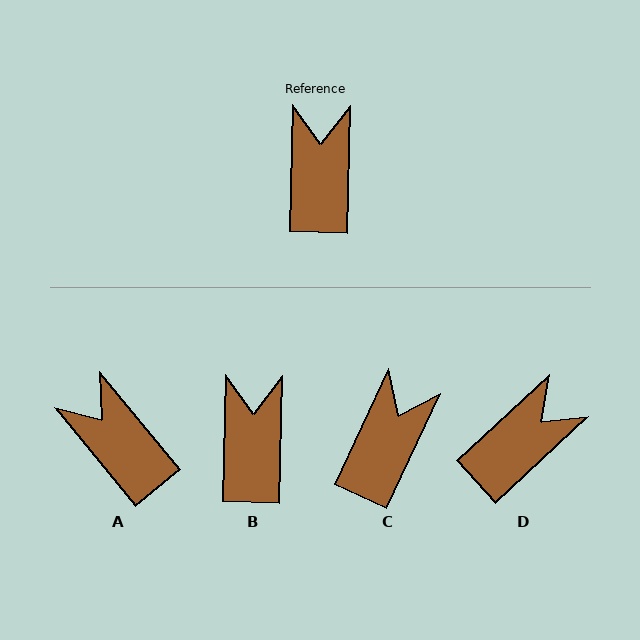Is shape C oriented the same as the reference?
No, it is off by about 24 degrees.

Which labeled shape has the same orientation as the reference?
B.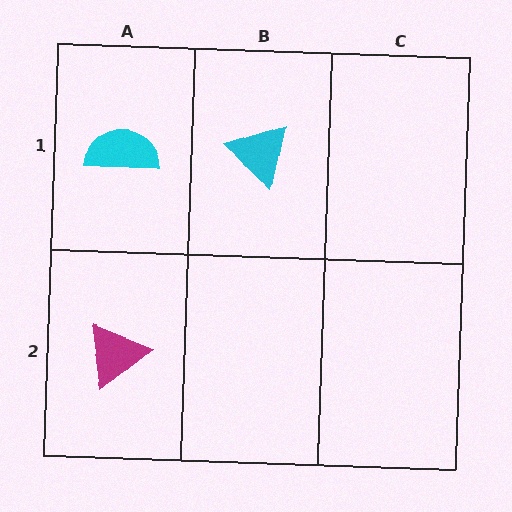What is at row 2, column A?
A magenta triangle.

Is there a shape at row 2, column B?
No, that cell is empty.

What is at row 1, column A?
A cyan semicircle.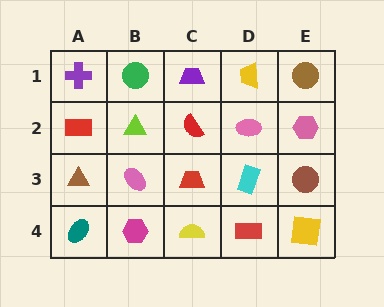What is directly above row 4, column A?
A brown triangle.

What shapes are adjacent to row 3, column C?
A red semicircle (row 2, column C), a yellow semicircle (row 4, column C), a pink ellipse (row 3, column B), a cyan rectangle (row 3, column D).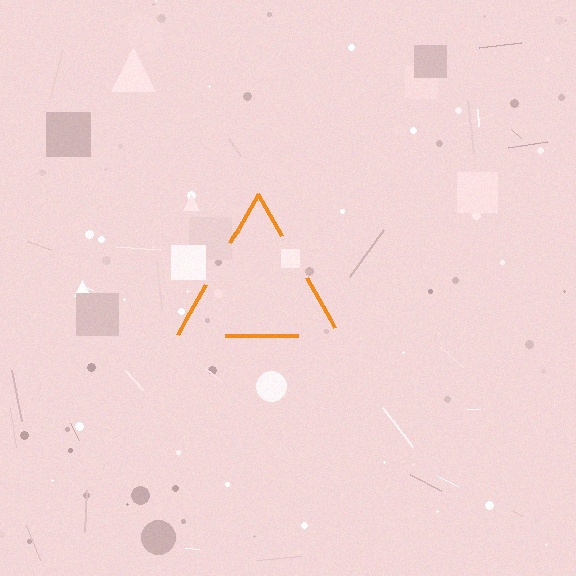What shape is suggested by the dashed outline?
The dashed outline suggests a triangle.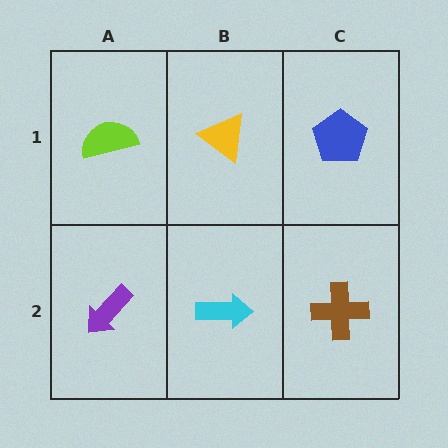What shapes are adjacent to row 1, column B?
A cyan arrow (row 2, column B), a lime semicircle (row 1, column A), a blue pentagon (row 1, column C).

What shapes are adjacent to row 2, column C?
A blue pentagon (row 1, column C), a cyan arrow (row 2, column B).